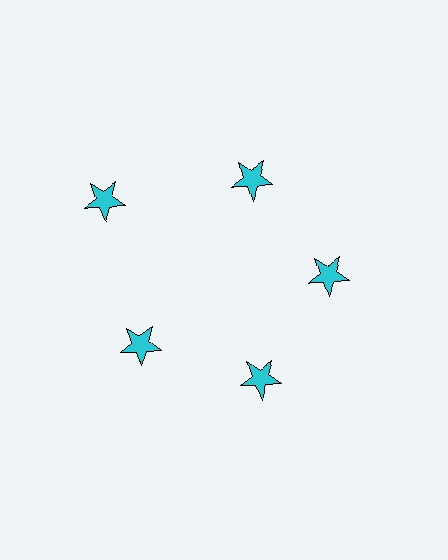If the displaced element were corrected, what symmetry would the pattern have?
It would have 5-fold rotational symmetry — the pattern would map onto itself every 72 degrees.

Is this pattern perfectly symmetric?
No. The 5 cyan stars are arranged in a ring, but one element near the 10 o'clock position is pushed outward from the center, breaking the 5-fold rotational symmetry.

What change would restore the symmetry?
The symmetry would be restored by moving it inward, back onto the ring so that all 5 stars sit at equal angles and equal distance from the center.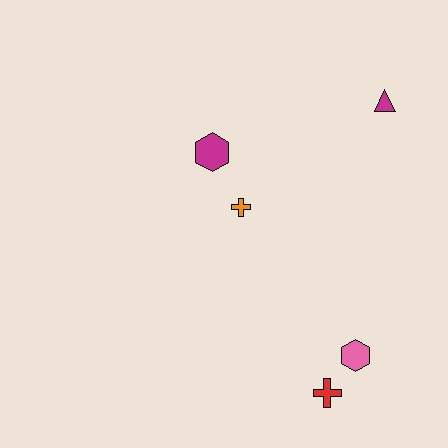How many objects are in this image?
There are 5 objects.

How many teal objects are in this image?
There are no teal objects.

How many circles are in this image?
There are no circles.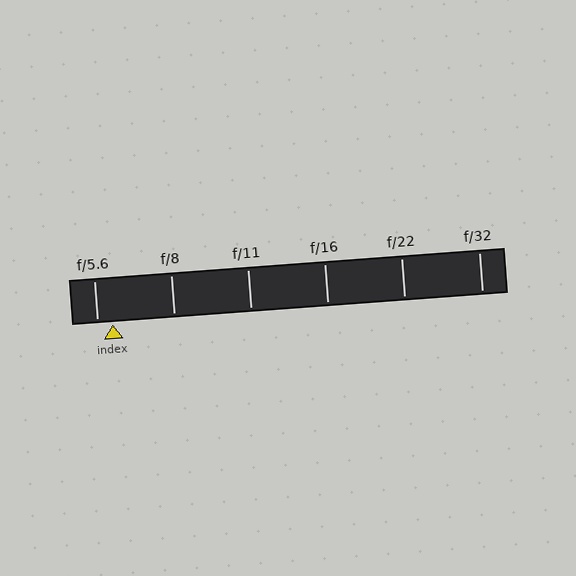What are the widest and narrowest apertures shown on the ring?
The widest aperture shown is f/5.6 and the narrowest is f/32.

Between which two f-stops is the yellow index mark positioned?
The index mark is between f/5.6 and f/8.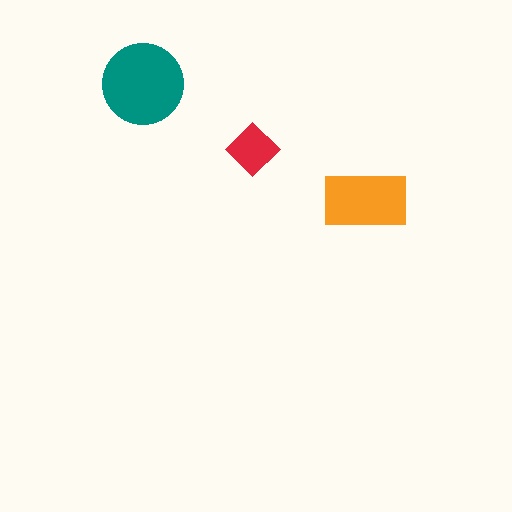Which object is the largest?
The teal circle.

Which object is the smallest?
The red diamond.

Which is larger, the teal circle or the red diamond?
The teal circle.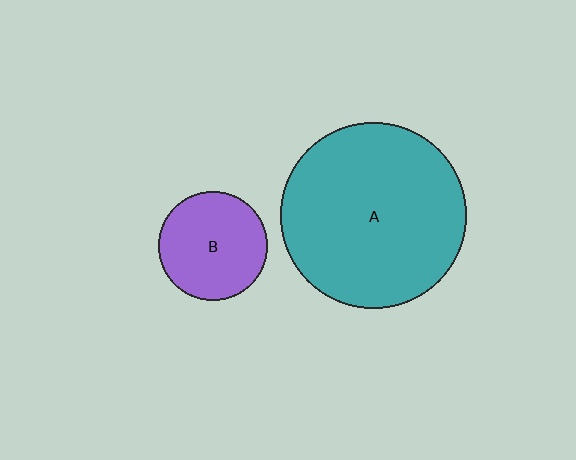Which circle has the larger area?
Circle A (teal).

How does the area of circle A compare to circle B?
Approximately 2.9 times.